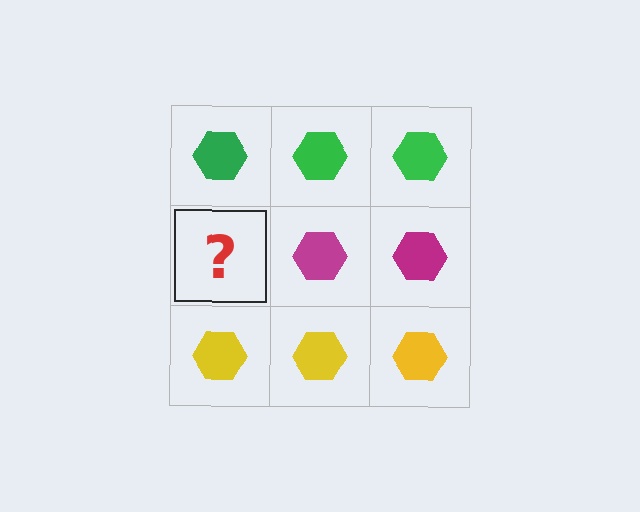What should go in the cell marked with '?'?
The missing cell should contain a magenta hexagon.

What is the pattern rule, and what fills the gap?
The rule is that each row has a consistent color. The gap should be filled with a magenta hexagon.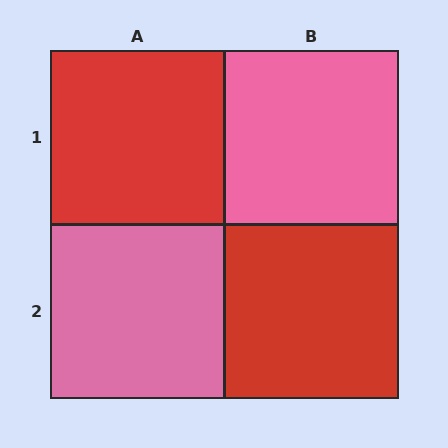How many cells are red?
2 cells are red.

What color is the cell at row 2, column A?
Pink.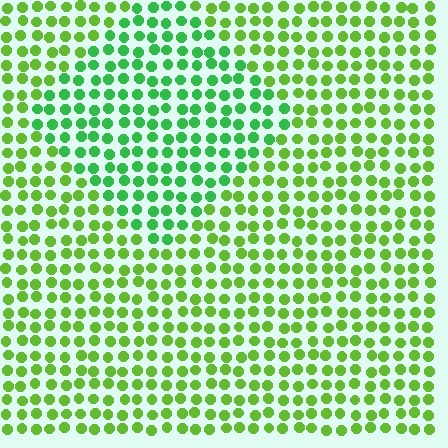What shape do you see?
I see a diamond.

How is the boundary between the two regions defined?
The boundary is defined purely by a slight shift in hue (about 32 degrees). Spacing, size, and orientation are identical on both sides.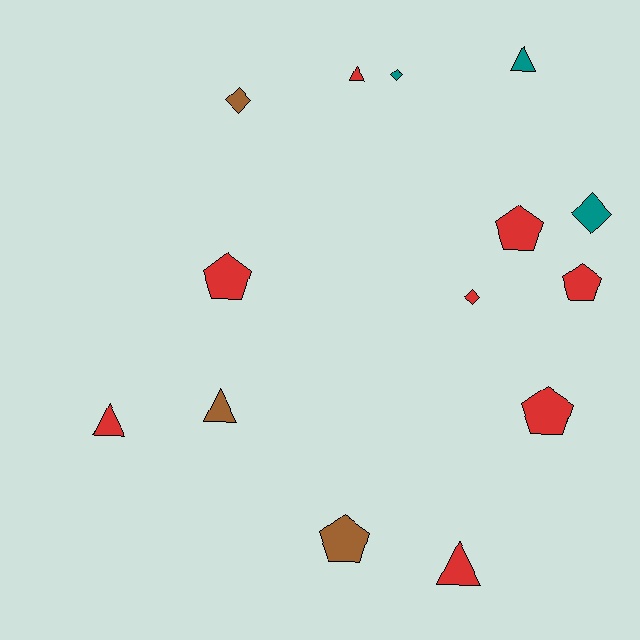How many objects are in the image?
There are 14 objects.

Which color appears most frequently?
Red, with 8 objects.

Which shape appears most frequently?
Triangle, with 5 objects.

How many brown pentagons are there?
There is 1 brown pentagon.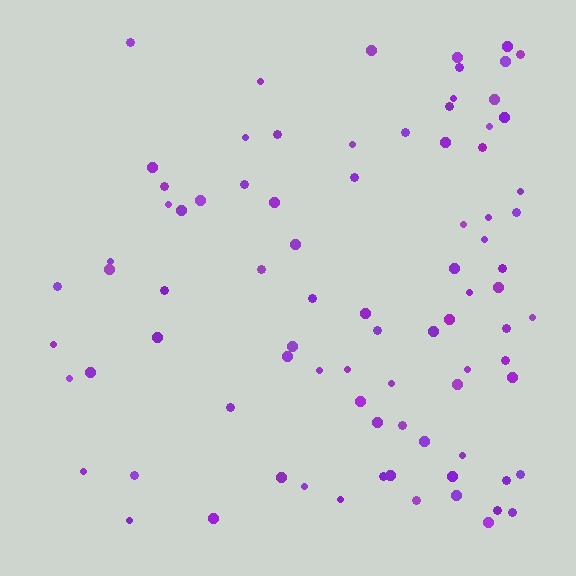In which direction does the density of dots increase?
From left to right, with the right side densest.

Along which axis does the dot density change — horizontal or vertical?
Horizontal.